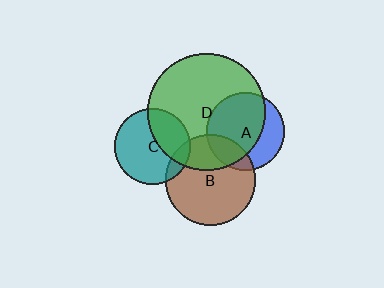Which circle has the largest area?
Circle D (green).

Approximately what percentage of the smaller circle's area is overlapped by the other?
Approximately 65%.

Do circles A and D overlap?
Yes.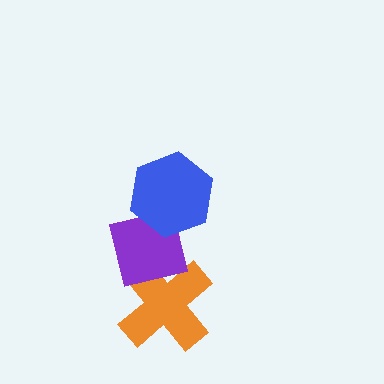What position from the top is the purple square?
The purple square is 2nd from the top.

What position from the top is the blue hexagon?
The blue hexagon is 1st from the top.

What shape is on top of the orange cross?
The purple square is on top of the orange cross.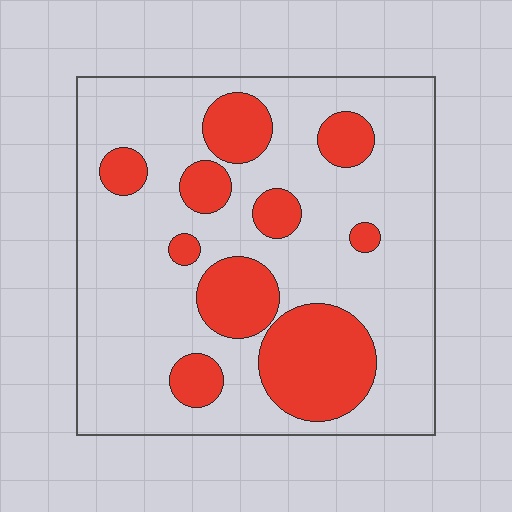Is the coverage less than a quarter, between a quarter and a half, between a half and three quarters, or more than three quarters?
Between a quarter and a half.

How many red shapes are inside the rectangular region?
10.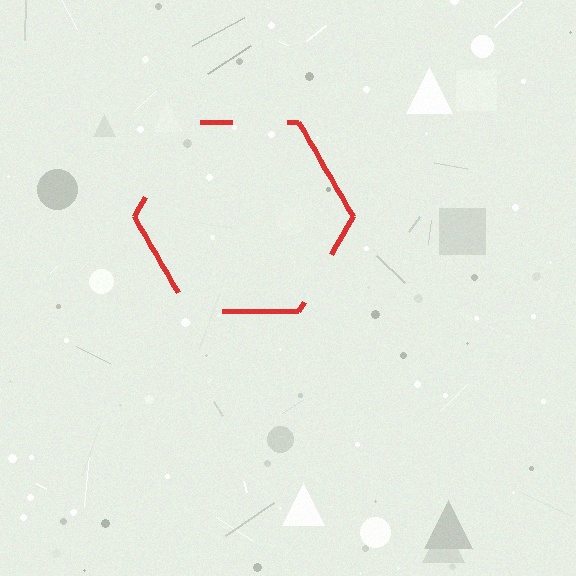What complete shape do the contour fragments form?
The contour fragments form a hexagon.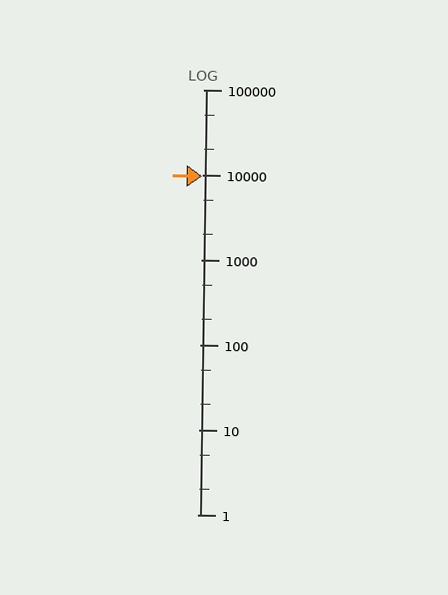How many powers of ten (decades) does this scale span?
The scale spans 5 decades, from 1 to 100000.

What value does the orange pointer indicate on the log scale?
The pointer indicates approximately 9500.